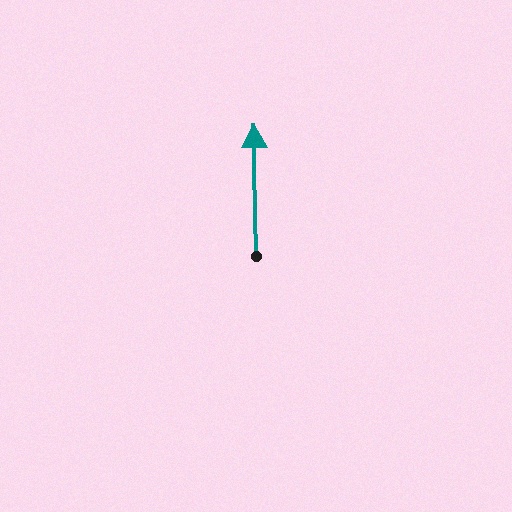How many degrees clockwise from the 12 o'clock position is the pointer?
Approximately 359 degrees.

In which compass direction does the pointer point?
North.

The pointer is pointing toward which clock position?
Roughly 12 o'clock.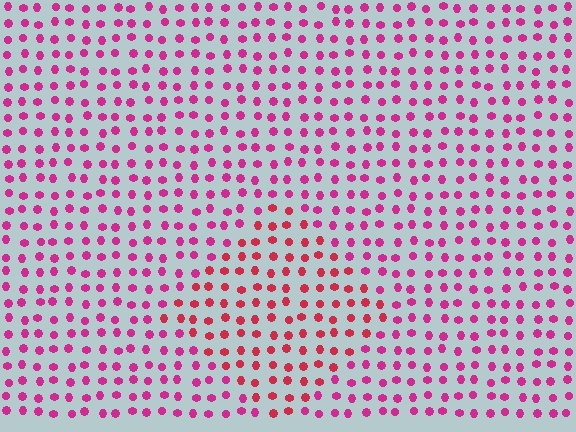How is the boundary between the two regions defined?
The boundary is defined purely by a slight shift in hue (about 26 degrees). Spacing, size, and orientation are identical on both sides.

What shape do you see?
I see a diamond.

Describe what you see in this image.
The image is filled with small magenta elements in a uniform arrangement. A diamond-shaped region is visible where the elements are tinted to a slightly different hue, forming a subtle color boundary.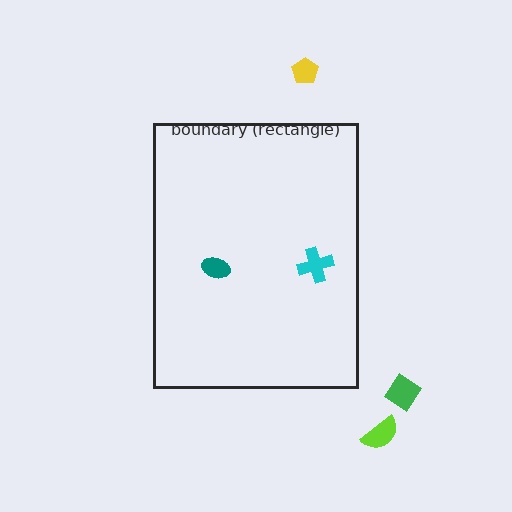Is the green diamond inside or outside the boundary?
Outside.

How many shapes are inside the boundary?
2 inside, 3 outside.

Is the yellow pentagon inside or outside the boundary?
Outside.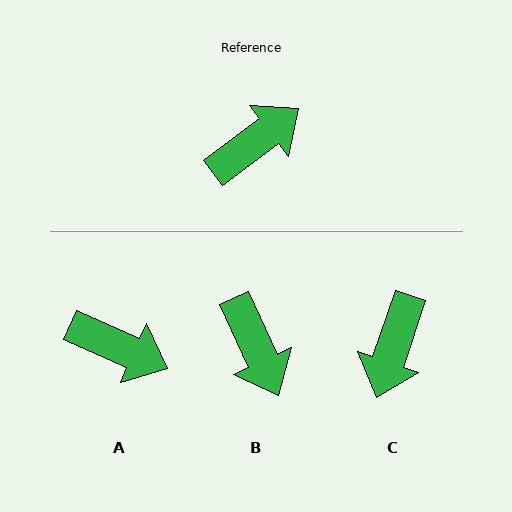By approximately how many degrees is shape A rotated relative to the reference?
Approximately 61 degrees clockwise.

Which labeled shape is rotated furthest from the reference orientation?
C, about 146 degrees away.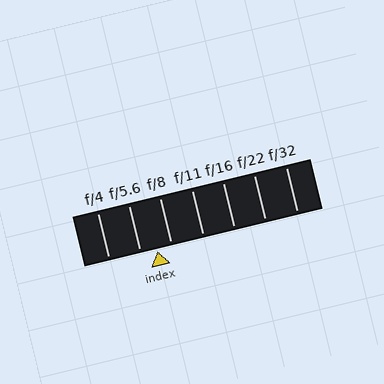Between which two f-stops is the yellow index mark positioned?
The index mark is between f/5.6 and f/8.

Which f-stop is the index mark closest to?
The index mark is closest to f/8.